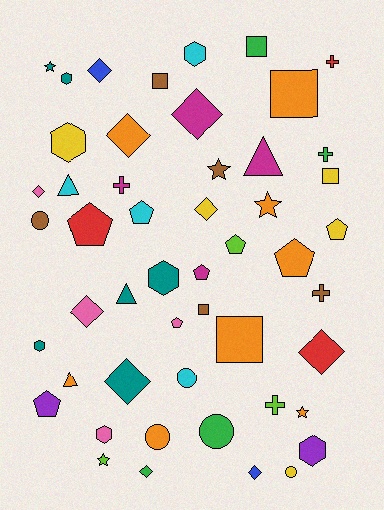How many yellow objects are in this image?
There are 5 yellow objects.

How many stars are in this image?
There are 5 stars.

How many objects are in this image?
There are 50 objects.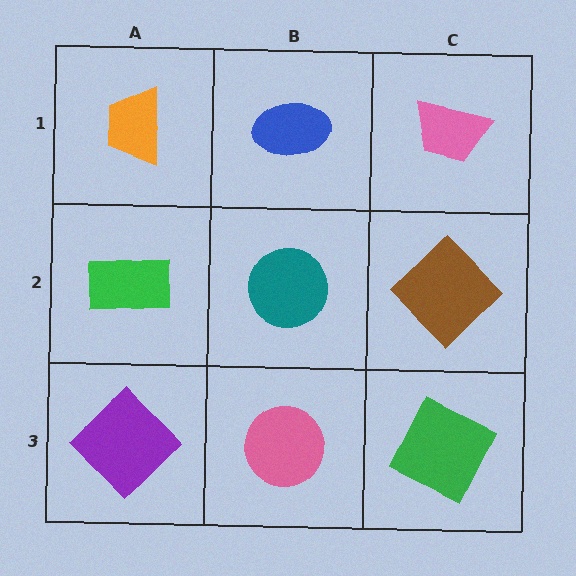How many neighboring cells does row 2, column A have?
3.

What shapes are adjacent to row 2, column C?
A pink trapezoid (row 1, column C), a green square (row 3, column C), a teal circle (row 2, column B).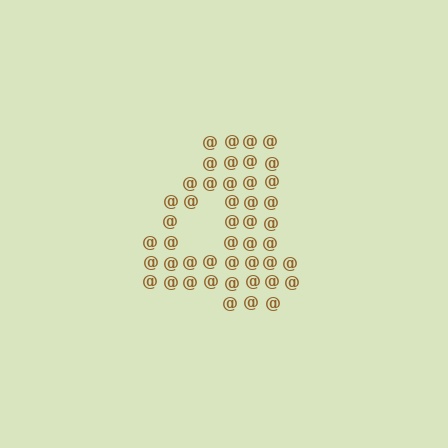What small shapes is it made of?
It is made of small at signs.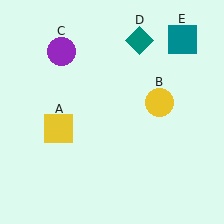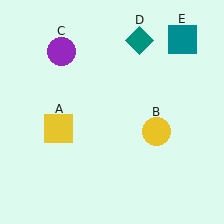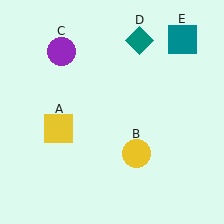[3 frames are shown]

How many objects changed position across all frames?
1 object changed position: yellow circle (object B).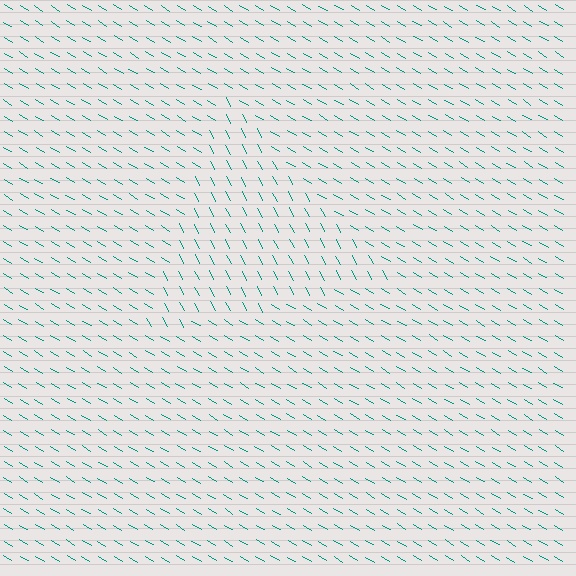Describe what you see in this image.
The image is filled with small teal line segments. A triangle region in the image has lines oriented differently from the surrounding lines, creating a visible texture boundary.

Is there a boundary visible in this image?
Yes, there is a texture boundary formed by a change in line orientation.